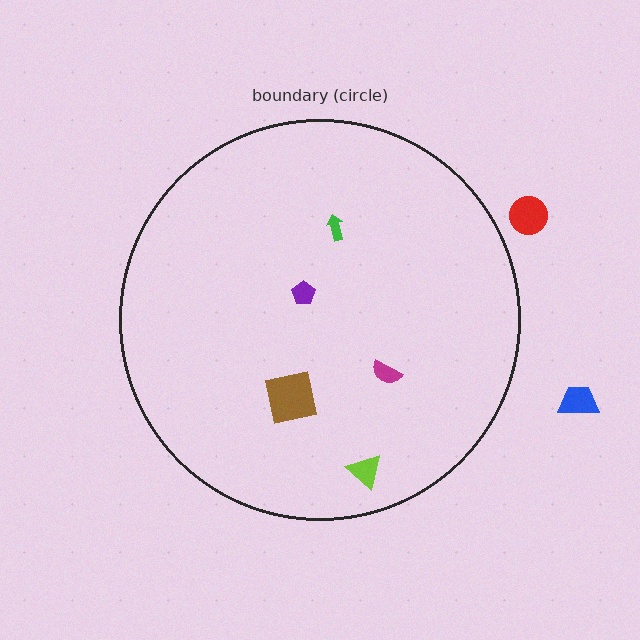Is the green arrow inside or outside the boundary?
Inside.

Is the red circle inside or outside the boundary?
Outside.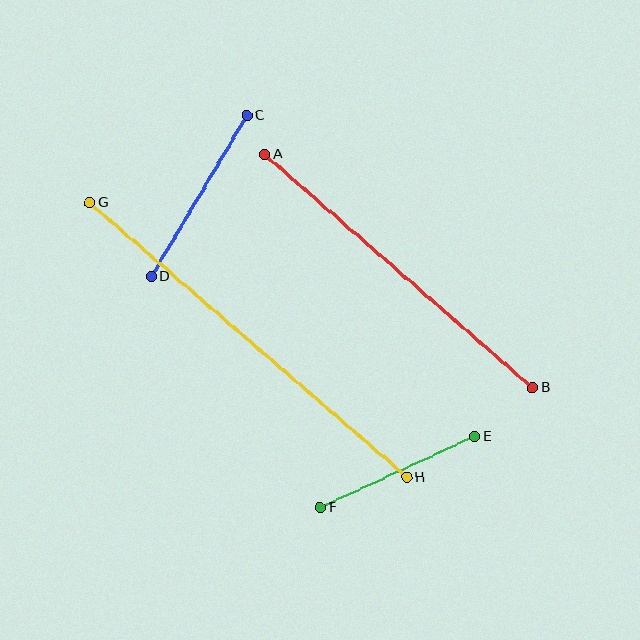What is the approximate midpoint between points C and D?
The midpoint is at approximately (199, 196) pixels.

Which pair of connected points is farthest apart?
Points G and H are farthest apart.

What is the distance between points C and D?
The distance is approximately 187 pixels.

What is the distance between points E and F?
The distance is approximately 170 pixels.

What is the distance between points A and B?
The distance is approximately 355 pixels.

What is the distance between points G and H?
The distance is approximately 420 pixels.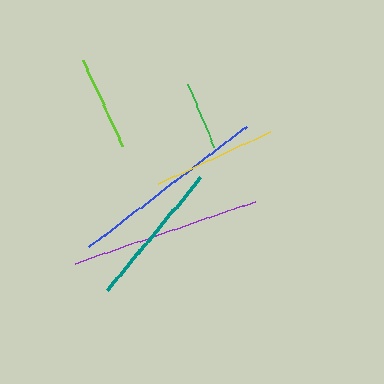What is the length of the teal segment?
The teal segment is approximately 146 pixels long.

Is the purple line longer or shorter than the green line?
The purple line is longer than the green line.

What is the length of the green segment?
The green segment is approximately 68 pixels long.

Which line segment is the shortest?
The green line is the shortest at approximately 68 pixels.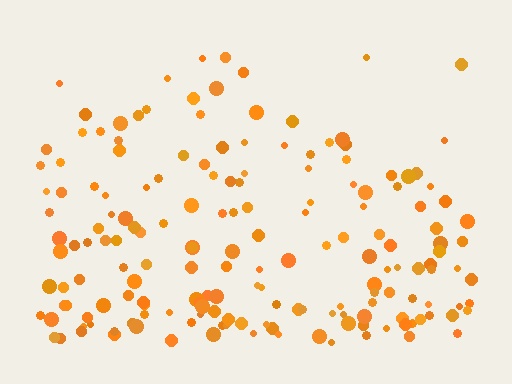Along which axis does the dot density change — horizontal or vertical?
Vertical.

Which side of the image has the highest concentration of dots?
The bottom.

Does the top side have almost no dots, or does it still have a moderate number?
Still a moderate number, just noticeably fewer than the bottom.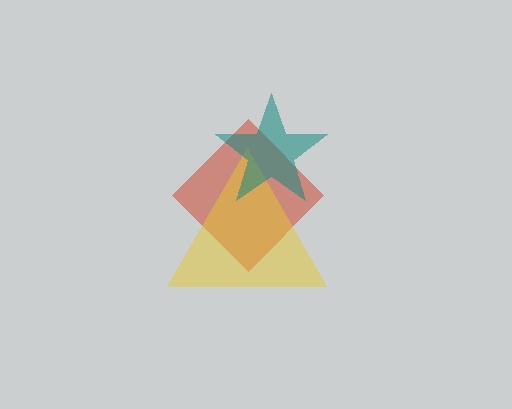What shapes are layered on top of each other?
The layered shapes are: a red diamond, a yellow triangle, a teal star.